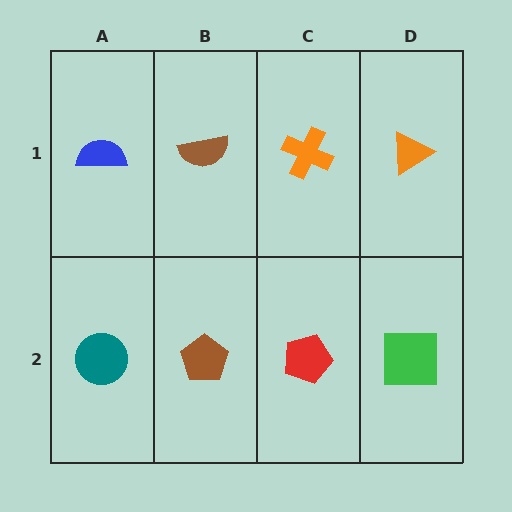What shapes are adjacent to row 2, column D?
An orange triangle (row 1, column D), a red pentagon (row 2, column C).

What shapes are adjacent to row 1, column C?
A red pentagon (row 2, column C), a brown semicircle (row 1, column B), an orange triangle (row 1, column D).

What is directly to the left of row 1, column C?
A brown semicircle.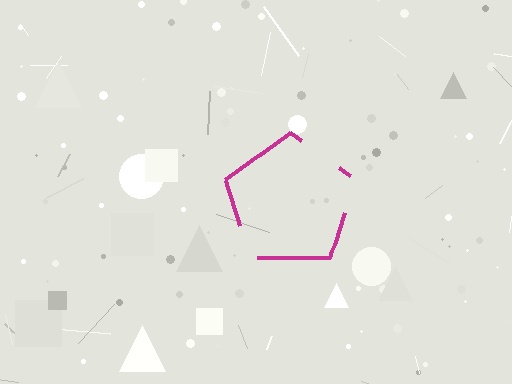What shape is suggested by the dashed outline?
The dashed outline suggests a pentagon.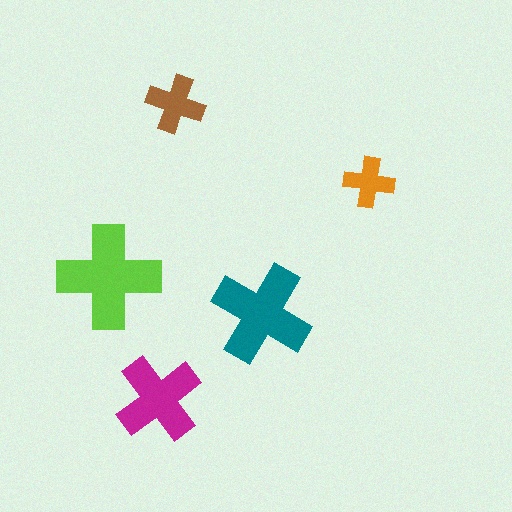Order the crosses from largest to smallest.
the lime one, the teal one, the magenta one, the brown one, the orange one.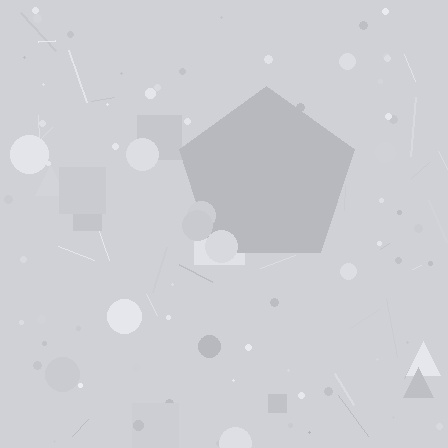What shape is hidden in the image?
A pentagon is hidden in the image.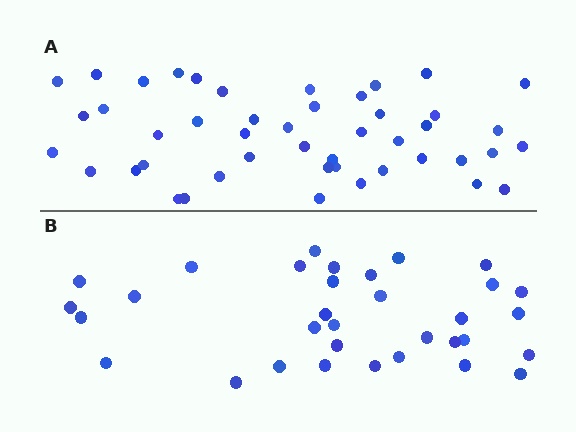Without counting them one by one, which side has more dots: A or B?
Region A (the top region) has more dots.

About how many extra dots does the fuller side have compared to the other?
Region A has approximately 15 more dots than region B.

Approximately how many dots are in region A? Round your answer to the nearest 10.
About 50 dots. (The exact count is 46, which rounds to 50.)